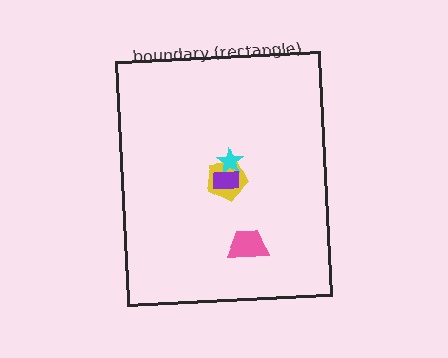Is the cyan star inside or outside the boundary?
Inside.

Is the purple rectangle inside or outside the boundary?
Inside.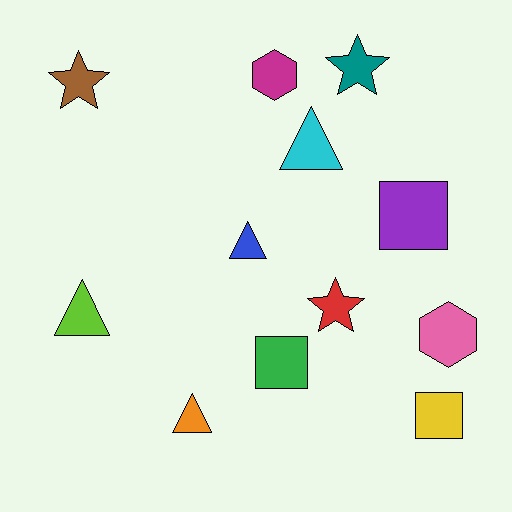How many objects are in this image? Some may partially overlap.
There are 12 objects.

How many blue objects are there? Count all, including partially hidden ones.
There is 1 blue object.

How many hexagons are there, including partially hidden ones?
There are 2 hexagons.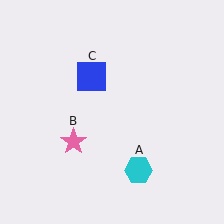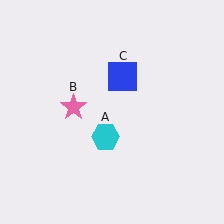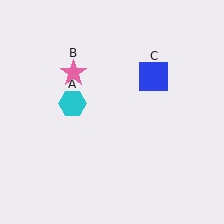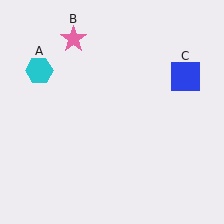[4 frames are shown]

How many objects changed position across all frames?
3 objects changed position: cyan hexagon (object A), pink star (object B), blue square (object C).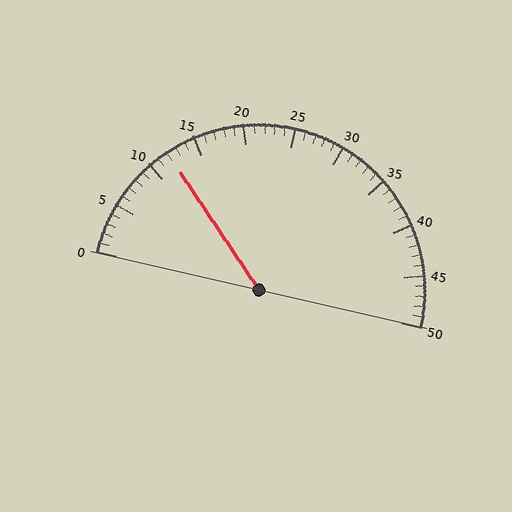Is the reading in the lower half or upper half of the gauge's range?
The reading is in the lower half of the range (0 to 50).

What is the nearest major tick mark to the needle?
The nearest major tick mark is 10.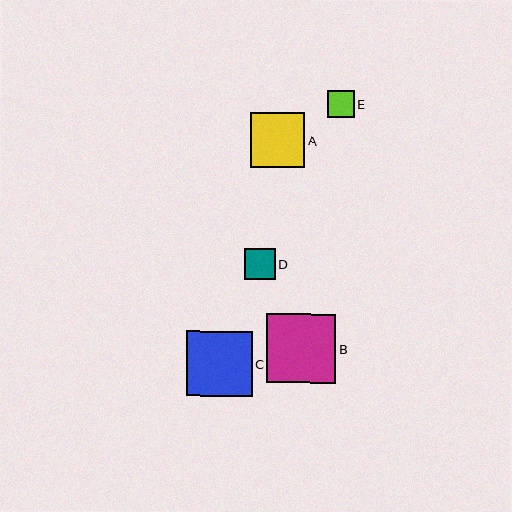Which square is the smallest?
Square E is the smallest with a size of approximately 27 pixels.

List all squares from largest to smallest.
From largest to smallest: B, C, A, D, E.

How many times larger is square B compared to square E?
Square B is approximately 2.6 times the size of square E.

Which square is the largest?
Square B is the largest with a size of approximately 69 pixels.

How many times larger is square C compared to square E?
Square C is approximately 2.4 times the size of square E.